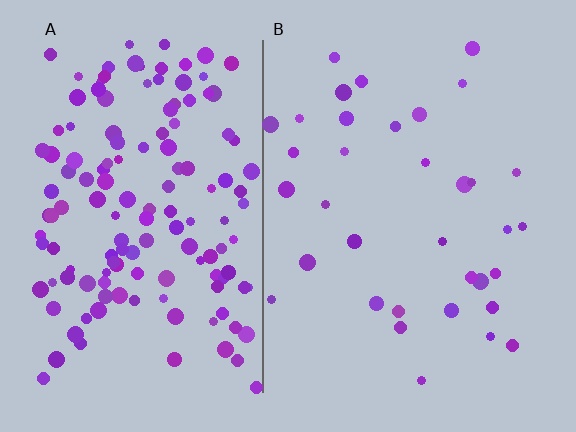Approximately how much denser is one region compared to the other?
Approximately 3.9× — region A over region B.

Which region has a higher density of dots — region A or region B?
A (the left).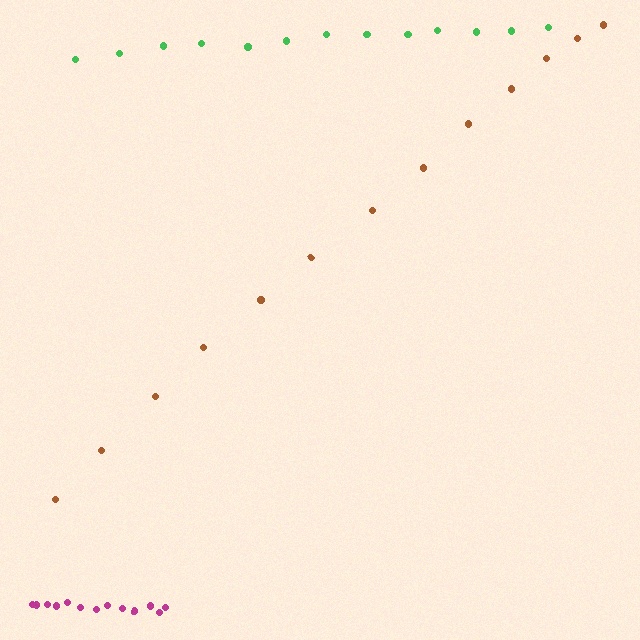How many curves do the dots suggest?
There are 3 distinct paths.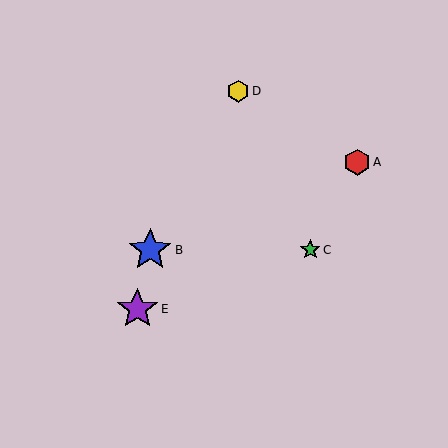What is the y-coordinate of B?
Object B is at y≈250.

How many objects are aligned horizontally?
2 objects (B, C) are aligned horizontally.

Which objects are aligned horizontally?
Objects B, C are aligned horizontally.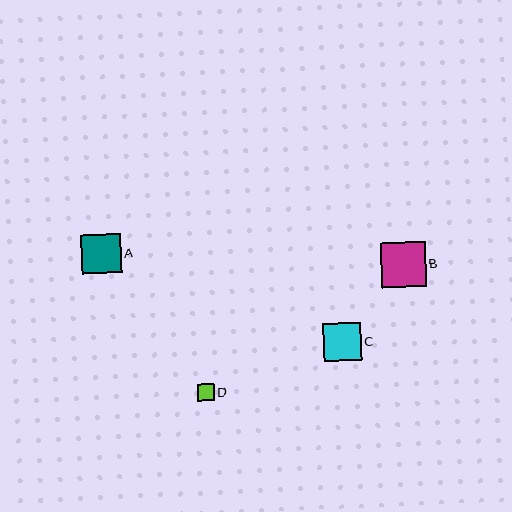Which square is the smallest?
Square D is the smallest with a size of approximately 17 pixels.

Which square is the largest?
Square B is the largest with a size of approximately 45 pixels.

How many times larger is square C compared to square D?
Square C is approximately 2.2 times the size of square D.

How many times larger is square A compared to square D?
Square A is approximately 2.3 times the size of square D.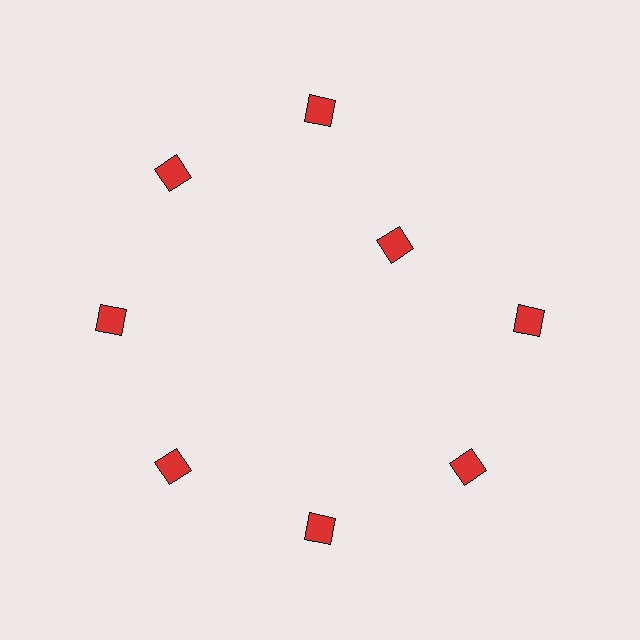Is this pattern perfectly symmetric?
No. The 8 red diamonds are arranged in a ring, but one element near the 2 o'clock position is pulled inward toward the center, breaking the 8-fold rotational symmetry.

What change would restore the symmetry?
The symmetry would be restored by moving it outward, back onto the ring so that all 8 diamonds sit at equal angles and equal distance from the center.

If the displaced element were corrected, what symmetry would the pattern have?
It would have 8-fold rotational symmetry — the pattern would map onto itself every 45 degrees.